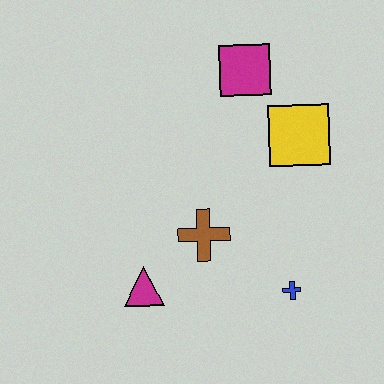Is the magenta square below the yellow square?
No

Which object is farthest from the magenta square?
The magenta triangle is farthest from the magenta square.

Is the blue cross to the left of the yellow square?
Yes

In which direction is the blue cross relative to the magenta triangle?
The blue cross is to the right of the magenta triangle.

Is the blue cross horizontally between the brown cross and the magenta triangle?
No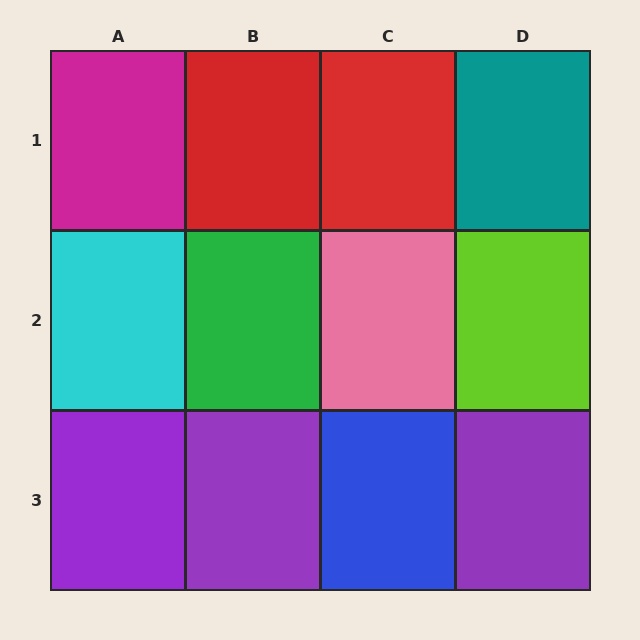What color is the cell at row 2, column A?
Cyan.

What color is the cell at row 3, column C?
Blue.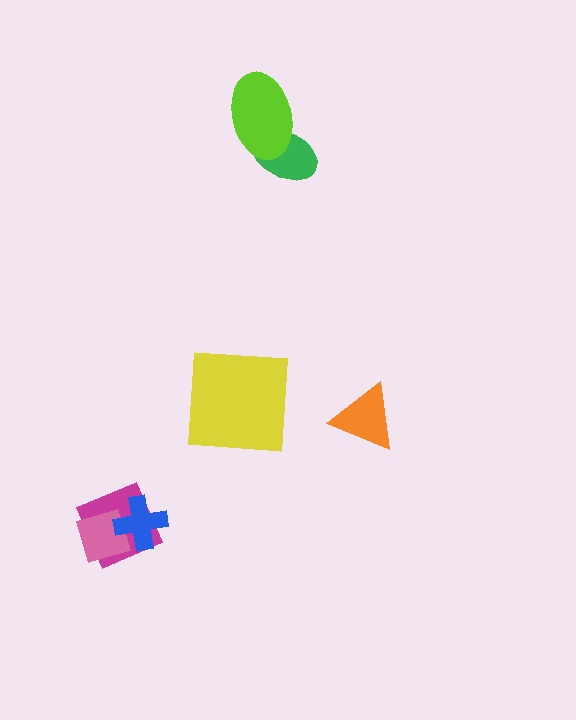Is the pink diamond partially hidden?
Yes, it is partially covered by another shape.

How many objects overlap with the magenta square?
2 objects overlap with the magenta square.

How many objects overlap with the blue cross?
2 objects overlap with the blue cross.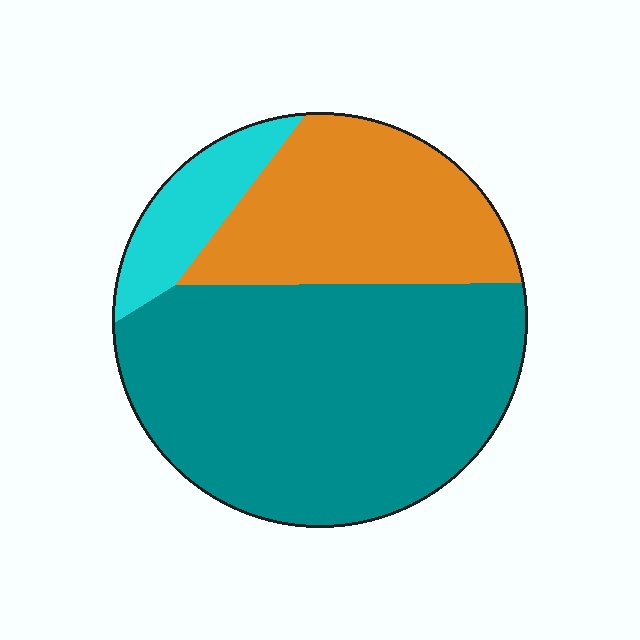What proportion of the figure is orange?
Orange takes up between a sixth and a third of the figure.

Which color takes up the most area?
Teal, at roughly 60%.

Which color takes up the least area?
Cyan, at roughly 10%.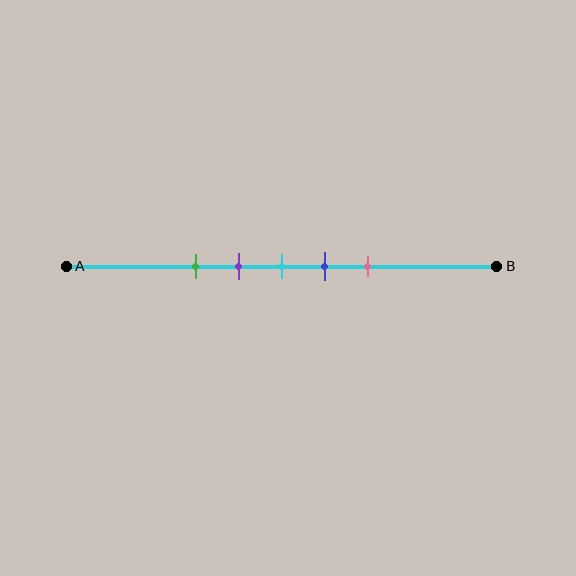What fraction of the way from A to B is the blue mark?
The blue mark is approximately 60% (0.6) of the way from A to B.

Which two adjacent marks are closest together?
The purple and cyan marks are the closest adjacent pair.